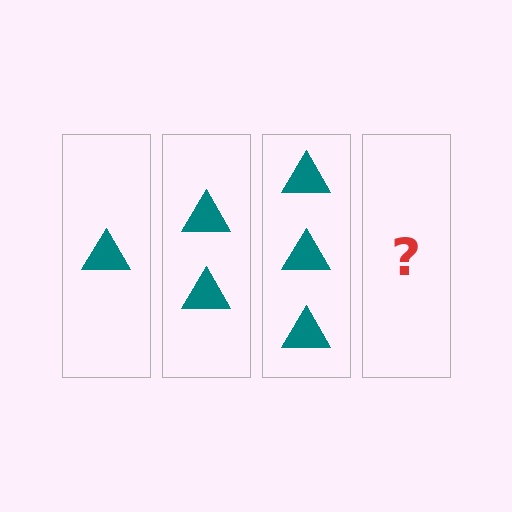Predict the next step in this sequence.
The next step is 4 triangles.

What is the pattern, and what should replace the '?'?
The pattern is that each step adds one more triangle. The '?' should be 4 triangles.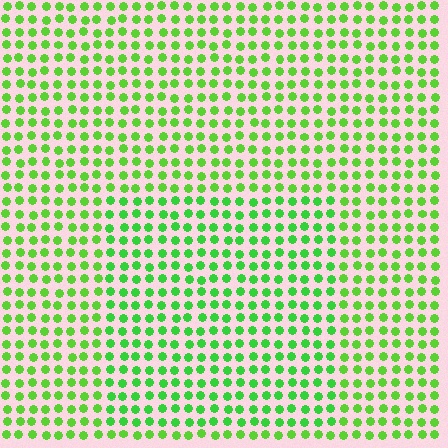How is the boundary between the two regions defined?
The boundary is defined purely by a slight shift in hue (about 18 degrees). Spacing, size, and orientation are identical on both sides.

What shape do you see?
I see a rectangle.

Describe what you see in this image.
The image is filled with small lime elements in a uniform arrangement. A rectangle-shaped region is visible where the elements are tinted to a slightly different hue, forming a subtle color boundary.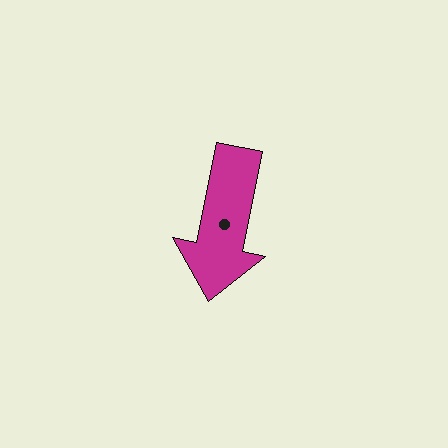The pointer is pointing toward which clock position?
Roughly 6 o'clock.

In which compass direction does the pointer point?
South.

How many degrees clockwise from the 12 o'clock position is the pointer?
Approximately 192 degrees.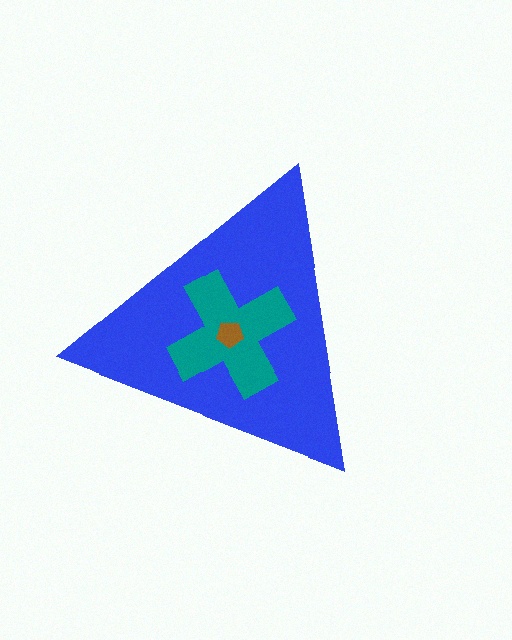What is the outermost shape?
The blue triangle.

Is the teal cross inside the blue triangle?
Yes.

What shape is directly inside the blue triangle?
The teal cross.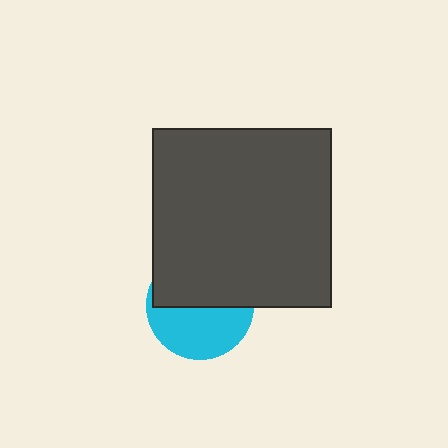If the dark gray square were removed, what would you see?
You would see the complete cyan circle.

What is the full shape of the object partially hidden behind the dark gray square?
The partially hidden object is a cyan circle.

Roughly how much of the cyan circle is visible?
About half of it is visible (roughly 49%).